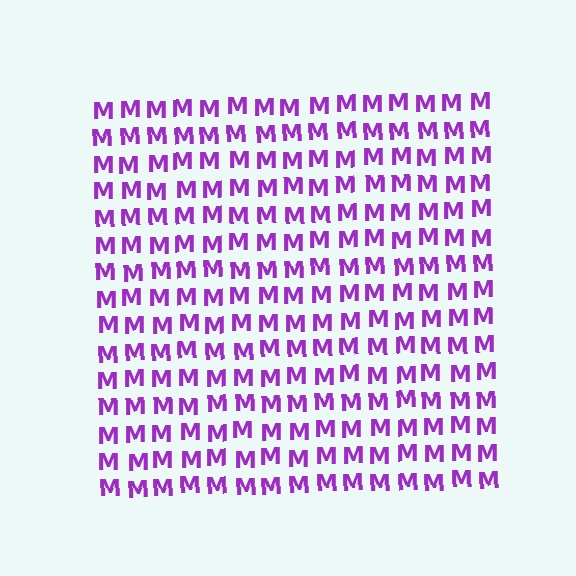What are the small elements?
The small elements are letter M's.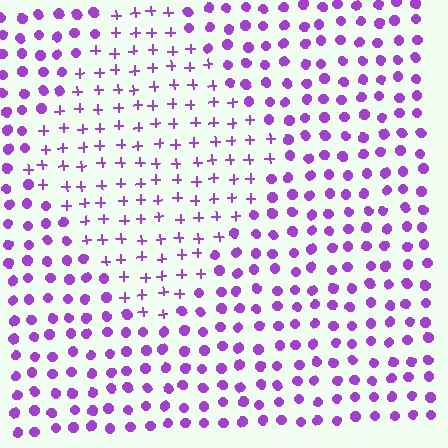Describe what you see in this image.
The image is filled with small purple elements arranged in a uniform grid. A diamond-shaped region contains plus signs, while the surrounding area contains circles. The boundary is defined purely by the change in element shape.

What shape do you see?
I see a diamond.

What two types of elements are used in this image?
The image uses plus signs inside the diamond region and circles outside it.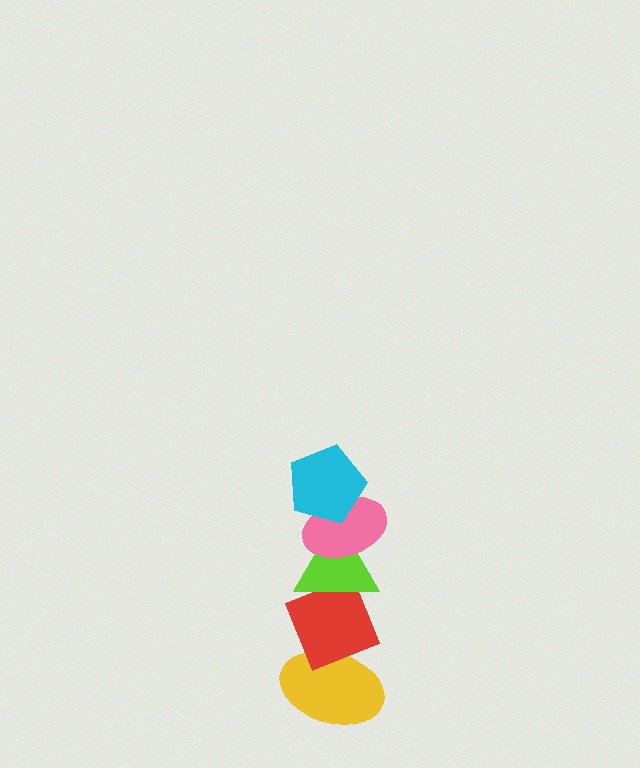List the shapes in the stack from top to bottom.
From top to bottom: the cyan pentagon, the pink ellipse, the lime triangle, the red diamond, the yellow ellipse.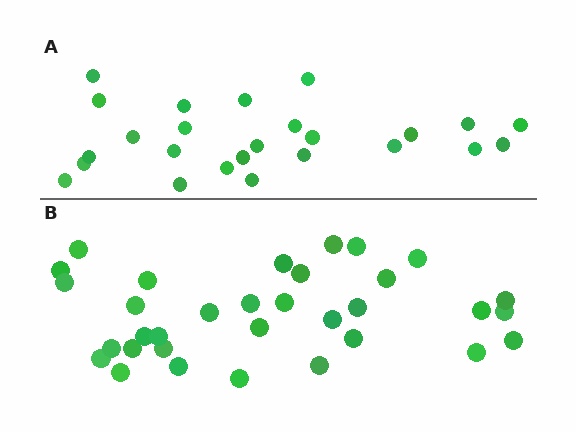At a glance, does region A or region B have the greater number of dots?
Region B (the bottom region) has more dots.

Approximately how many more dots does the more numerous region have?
Region B has roughly 8 or so more dots than region A.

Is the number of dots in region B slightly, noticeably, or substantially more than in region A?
Region B has noticeably more, but not dramatically so. The ratio is roughly 1.3 to 1.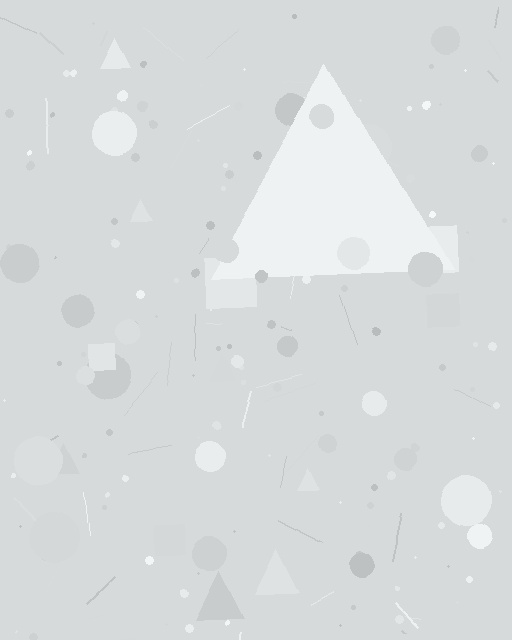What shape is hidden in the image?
A triangle is hidden in the image.